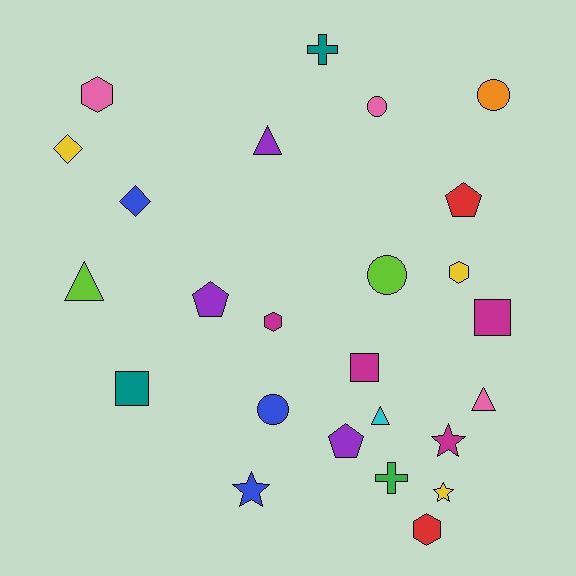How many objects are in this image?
There are 25 objects.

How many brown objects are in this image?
There are no brown objects.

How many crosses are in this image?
There are 2 crosses.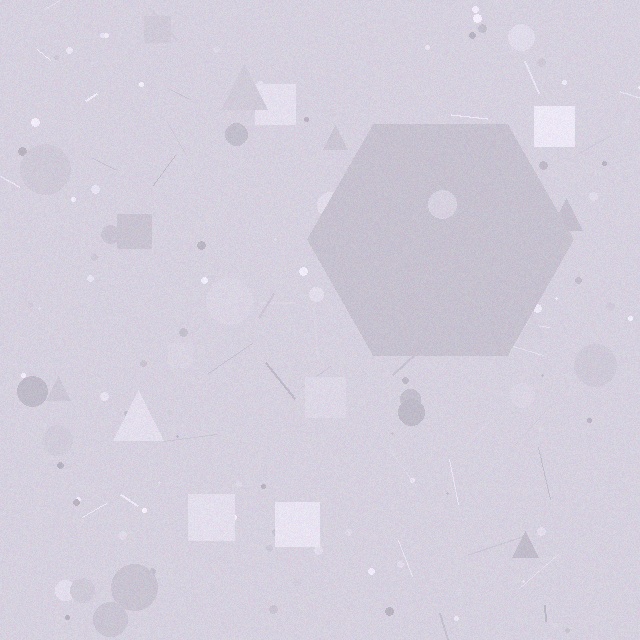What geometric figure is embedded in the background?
A hexagon is embedded in the background.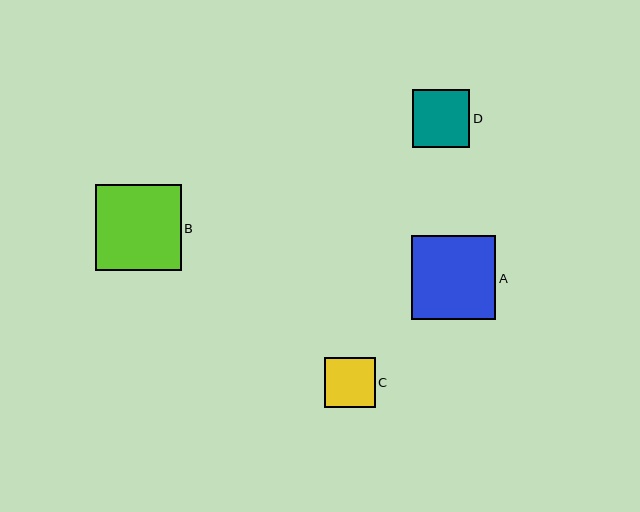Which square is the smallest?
Square C is the smallest with a size of approximately 50 pixels.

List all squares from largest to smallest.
From largest to smallest: B, A, D, C.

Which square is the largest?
Square B is the largest with a size of approximately 86 pixels.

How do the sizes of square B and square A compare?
Square B and square A are approximately the same size.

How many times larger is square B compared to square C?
Square B is approximately 1.7 times the size of square C.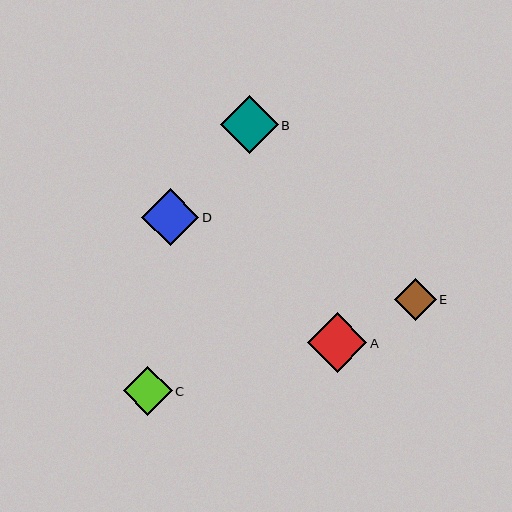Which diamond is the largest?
Diamond A is the largest with a size of approximately 60 pixels.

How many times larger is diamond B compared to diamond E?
Diamond B is approximately 1.4 times the size of diamond E.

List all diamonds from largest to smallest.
From largest to smallest: A, B, D, C, E.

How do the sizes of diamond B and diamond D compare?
Diamond B and diamond D are approximately the same size.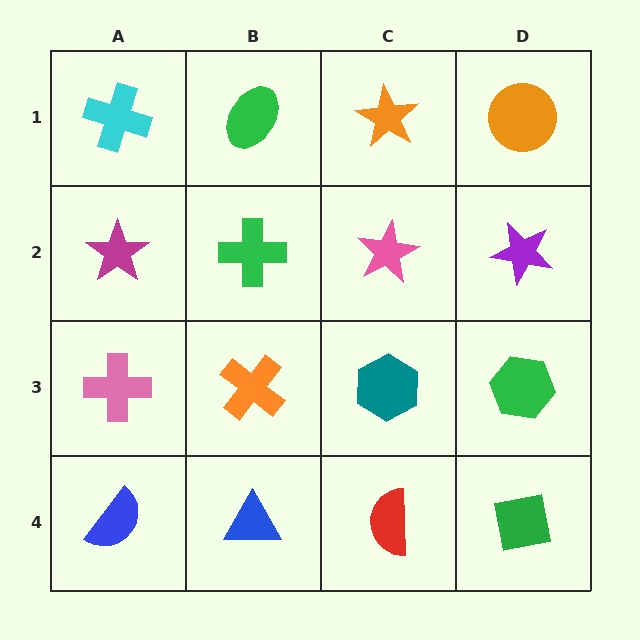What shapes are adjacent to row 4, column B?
An orange cross (row 3, column B), a blue semicircle (row 4, column A), a red semicircle (row 4, column C).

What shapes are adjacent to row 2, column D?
An orange circle (row 1, column D), a green hexagon (row 3, column D), a pink star (row 2, column C).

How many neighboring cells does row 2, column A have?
3.